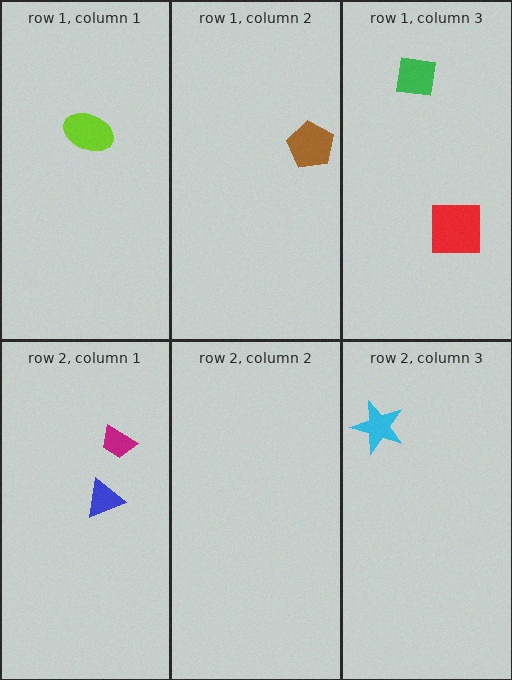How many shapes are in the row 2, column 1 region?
2.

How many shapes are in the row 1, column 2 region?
1.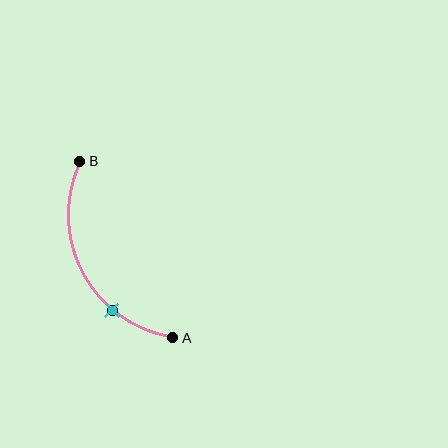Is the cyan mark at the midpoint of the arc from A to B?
No. The cyan mark lies on the arc but is closer to endpoint A. The arc midpoint would be at the point on the curve equidistant along the arc from both A and B.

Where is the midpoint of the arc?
The arc midpoint is the point on the curve farthest from the straight line joining A and B. It sits to the left of that line.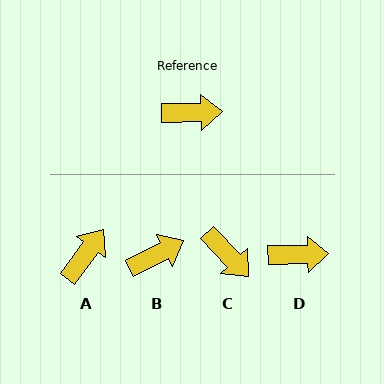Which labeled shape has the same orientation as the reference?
D.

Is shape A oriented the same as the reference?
No, it is off by about 52 degrees.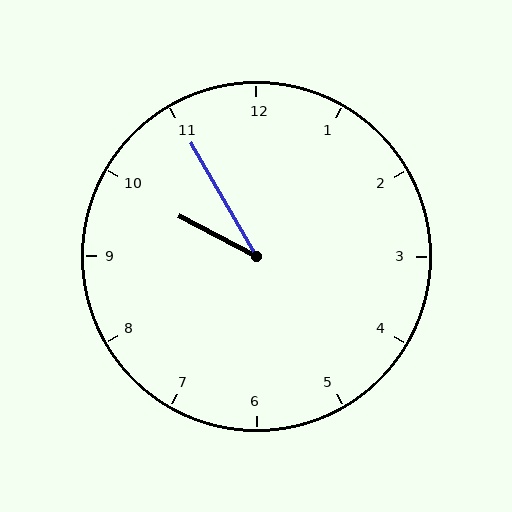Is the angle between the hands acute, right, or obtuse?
It is acute.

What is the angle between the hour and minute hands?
Approximately 32 degrees.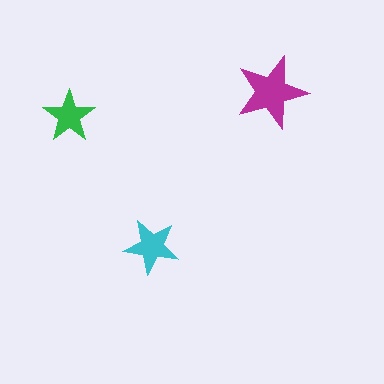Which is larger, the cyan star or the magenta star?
The magenta one.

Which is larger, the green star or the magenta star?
The magenta one.